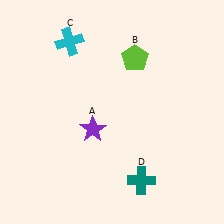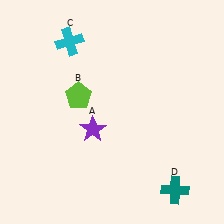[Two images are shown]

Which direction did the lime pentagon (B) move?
The lime pentagon (B) moved left.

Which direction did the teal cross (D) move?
The teal cross (D) moved right.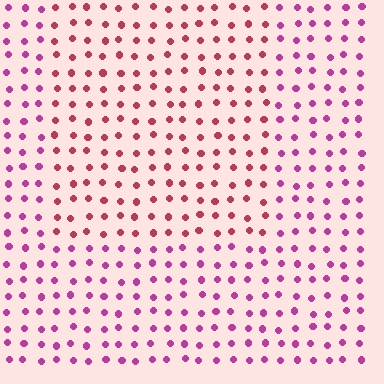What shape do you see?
I see a rectangle.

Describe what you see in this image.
The image is filled with small magenta elements in a uniform arrangement. A rectangle-shaped region is visible where the elements are tinted to a slightly different hue, forming a subtle color boundary.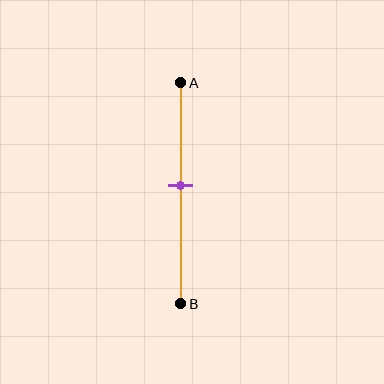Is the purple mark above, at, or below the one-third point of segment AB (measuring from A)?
The purple mark is below the one-third point of segment AB.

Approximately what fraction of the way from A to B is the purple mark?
The purple mark is approximately 45% of the way from A to B.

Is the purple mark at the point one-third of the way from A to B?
No, the mark is at about 45% from A, not at the 33% one-third point.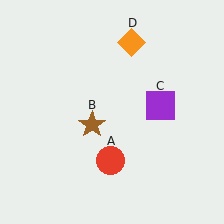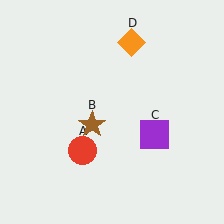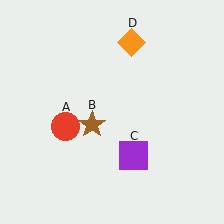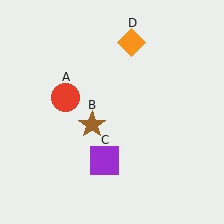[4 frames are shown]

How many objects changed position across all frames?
2 objects changed position: red circle (object A), purple square (object C).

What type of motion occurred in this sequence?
The red circle (object A), purple square (object C) rotated clockwise around the center of the scene.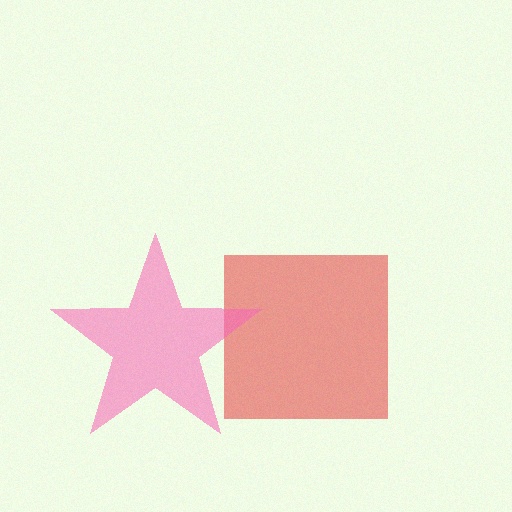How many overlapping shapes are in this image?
There are 2 overlapping shapes in the image.